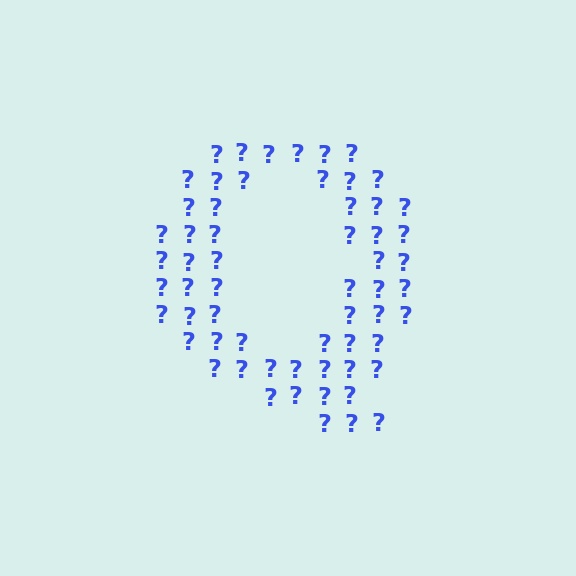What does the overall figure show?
The overall figure shows the letter Q.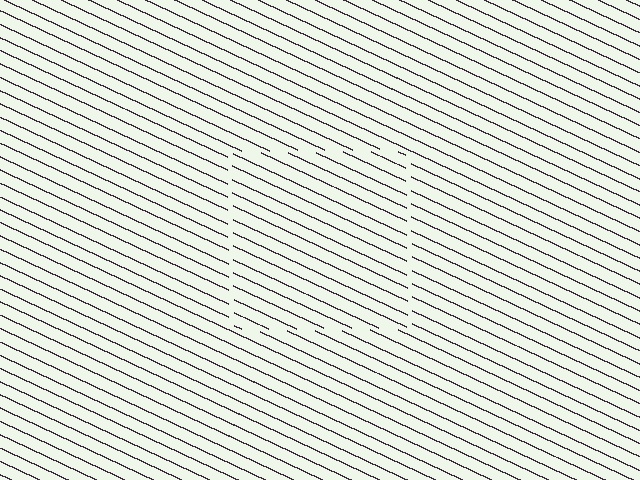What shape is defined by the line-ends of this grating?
An illusory square. The interior of the shape contains the same grating, shifted by half a period — the contour is defined by the phase discontinuity where line-ends from the inner and outer gratings abut.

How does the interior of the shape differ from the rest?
The interior of the shape contains the same grating, shifted by half a period — the contour is defined by the phase discontinuity where line-ends from the inner and outer gratings abut.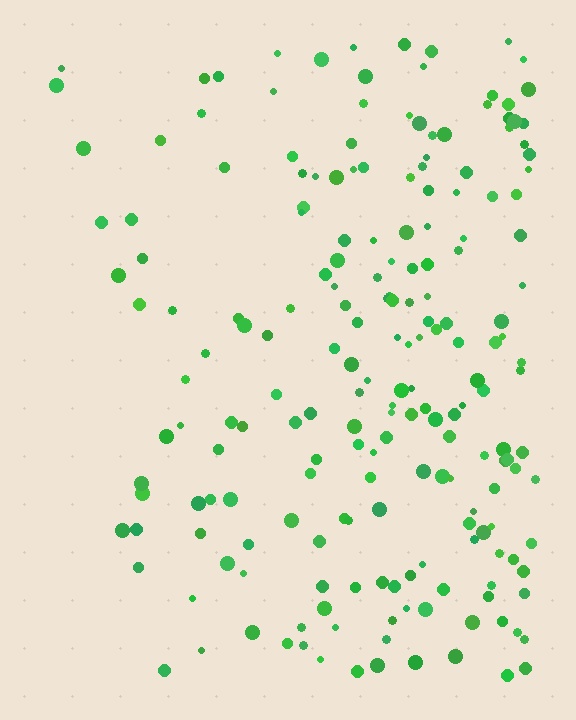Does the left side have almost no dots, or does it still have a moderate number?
Still a moderate number, just noticeably fewer than the right.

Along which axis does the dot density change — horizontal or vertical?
Horizontal.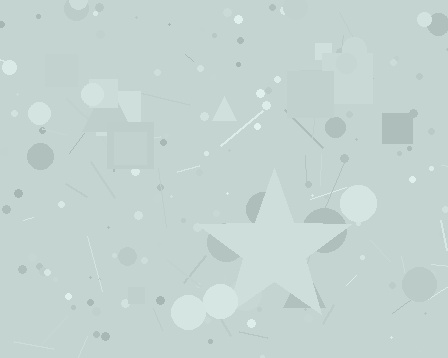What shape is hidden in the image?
A star is hidden in the image.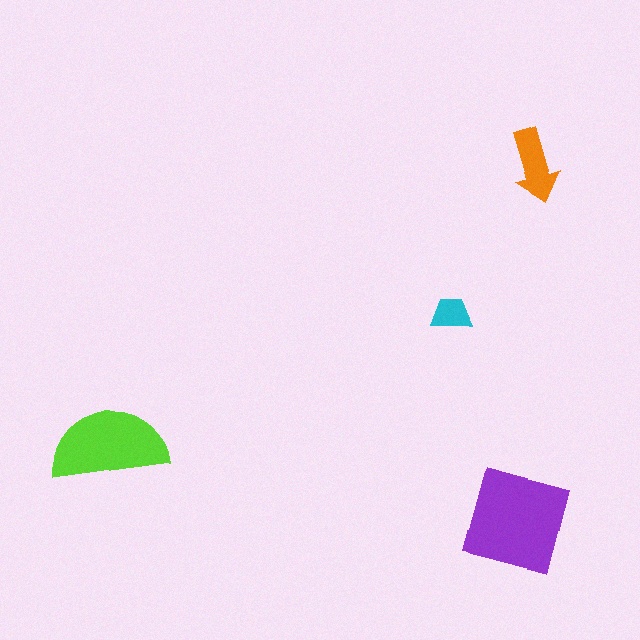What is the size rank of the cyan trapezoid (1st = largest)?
4th.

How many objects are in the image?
There are 4 objects in the image.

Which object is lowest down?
The purple square is bottommost.